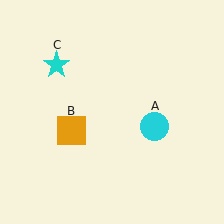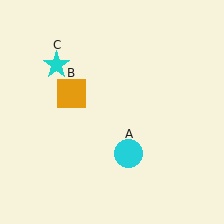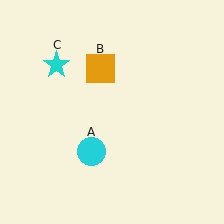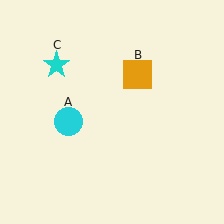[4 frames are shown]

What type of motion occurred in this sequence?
The cyan circle (object A), orange square (object B) rotated clockwise around the center of the scene.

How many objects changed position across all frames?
2 objects changed position: cyan circle (object A), orange square (object B).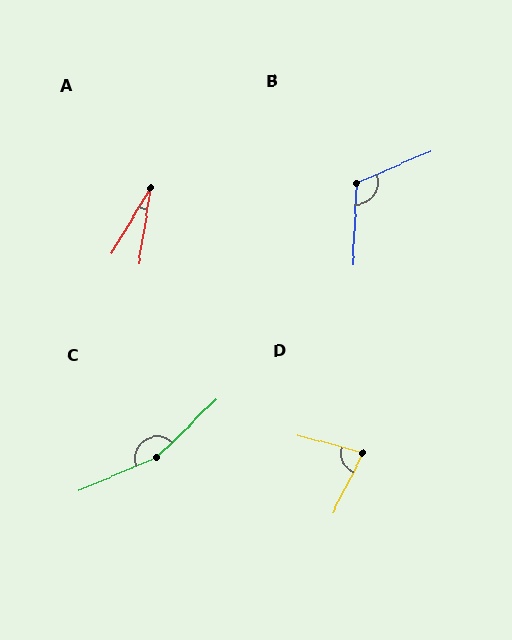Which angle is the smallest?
A, at approximately 21 degrees.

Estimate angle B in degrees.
Approximately 116 degrees.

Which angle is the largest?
C, at approximately 159 degrees.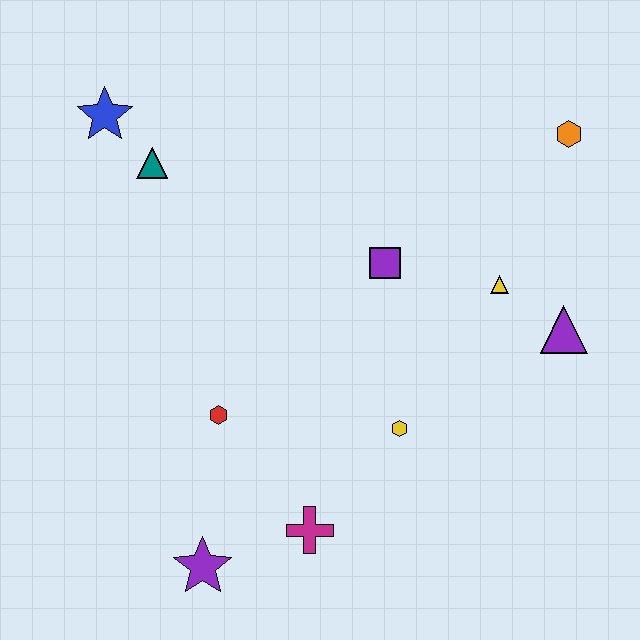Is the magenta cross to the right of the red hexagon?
Yes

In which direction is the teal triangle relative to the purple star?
The teal triangle is above the purple star.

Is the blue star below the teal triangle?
No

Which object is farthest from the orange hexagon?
The purple star is farthest from the orange hexagon.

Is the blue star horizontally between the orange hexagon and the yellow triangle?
No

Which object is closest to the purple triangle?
The yellow triangle is closest to the purple triangle.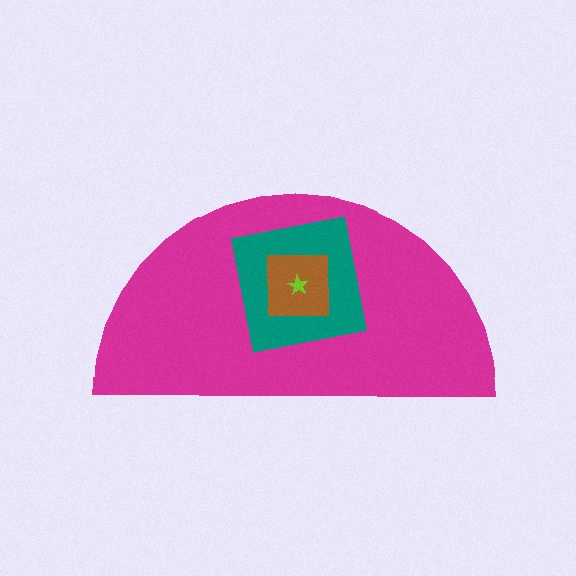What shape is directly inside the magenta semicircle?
The teal square.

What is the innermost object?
The lime star.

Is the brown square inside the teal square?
Yes.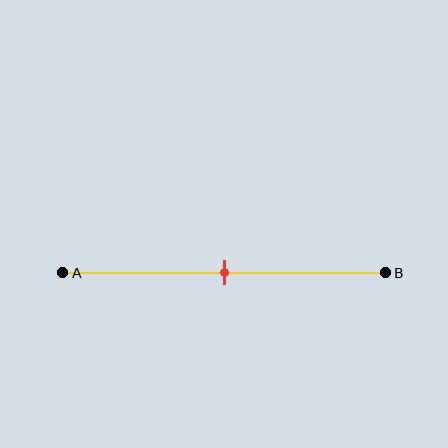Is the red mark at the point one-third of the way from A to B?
No, the mark is at about 50% from A, not at the 33% one-third point.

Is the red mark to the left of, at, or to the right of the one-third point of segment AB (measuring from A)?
The red mark is to the right of the one-third point of segment AB.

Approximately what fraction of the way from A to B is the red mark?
The red mark is approximately 50% of the way from A to B.